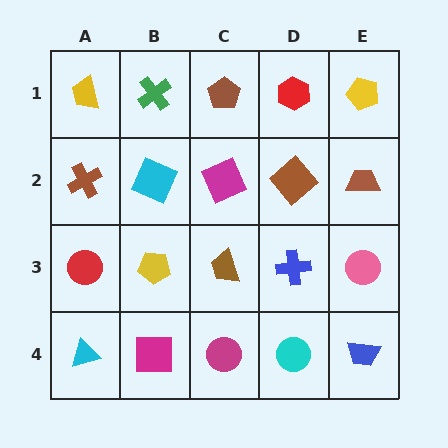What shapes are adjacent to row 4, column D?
A blue cross (row 3, column D), a magenta circle (row 4, column C), a blue trapezoid (row 4, column E).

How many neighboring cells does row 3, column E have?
3.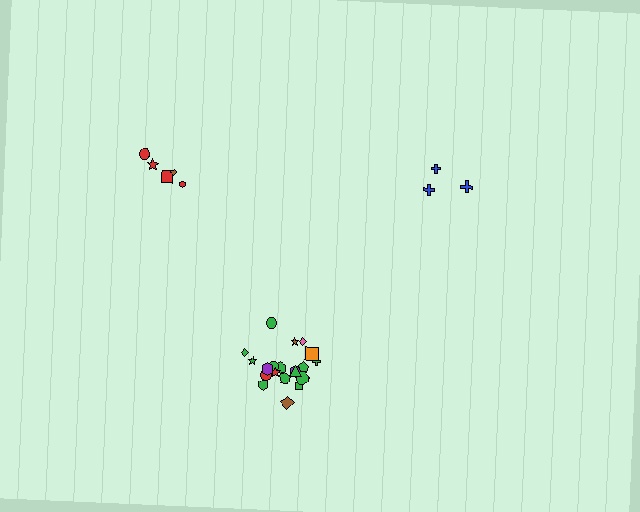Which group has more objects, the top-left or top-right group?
The top-left group.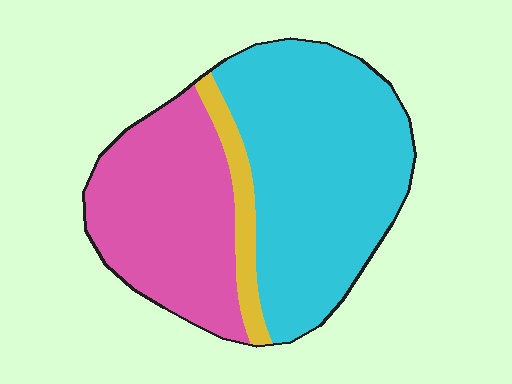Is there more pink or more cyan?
Cyan.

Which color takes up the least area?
Yellow, at roughly 10%.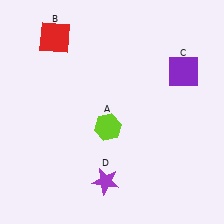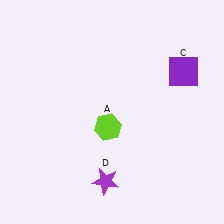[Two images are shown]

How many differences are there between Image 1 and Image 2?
There is 1 difference between the two images.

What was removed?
The red square (B) was removed in Image 2.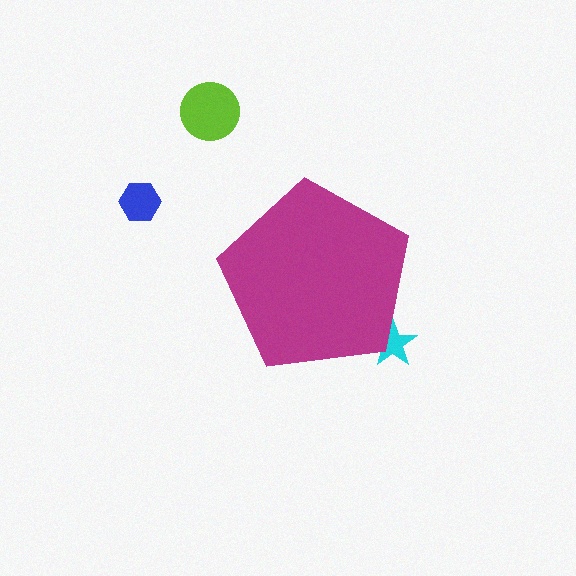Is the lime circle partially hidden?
No, the lime circle is fully visible.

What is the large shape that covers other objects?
A magenta pentagon.